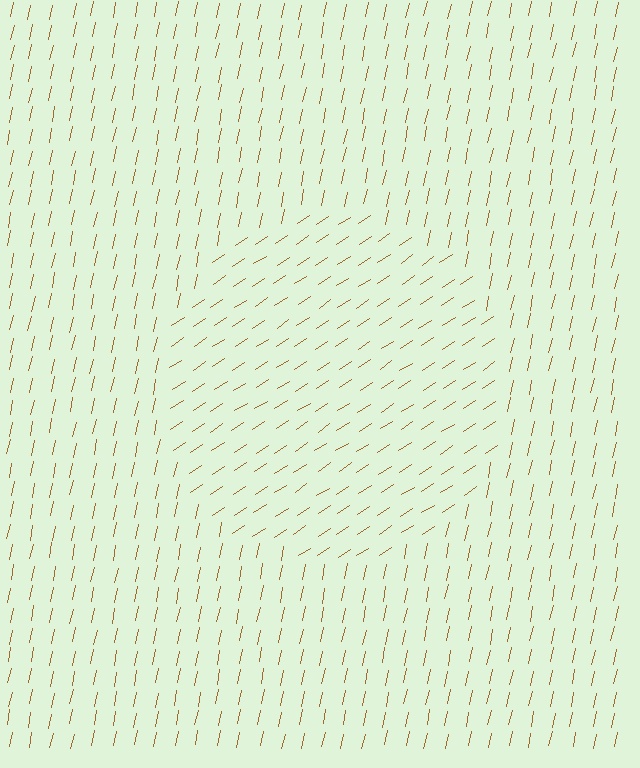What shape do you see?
I see a circle.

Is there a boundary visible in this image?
Yes, there is a texture boundary formed by a change in line orientation.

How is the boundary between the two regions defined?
The boundary is defined purely by a change in line orientation (approximately 45 degrees difference). All lines are the same color and thickness.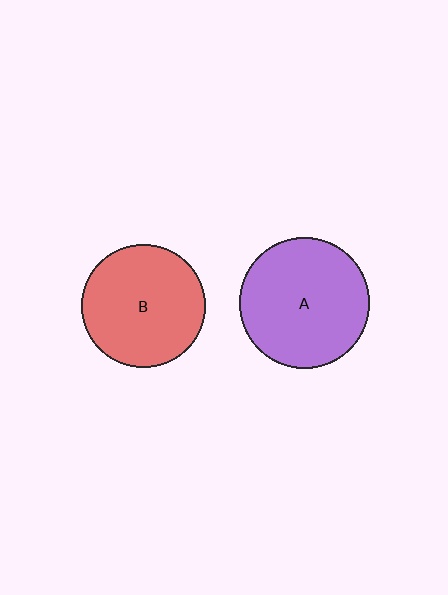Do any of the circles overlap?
No, none of the circles overlap.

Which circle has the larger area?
Circle A (purple).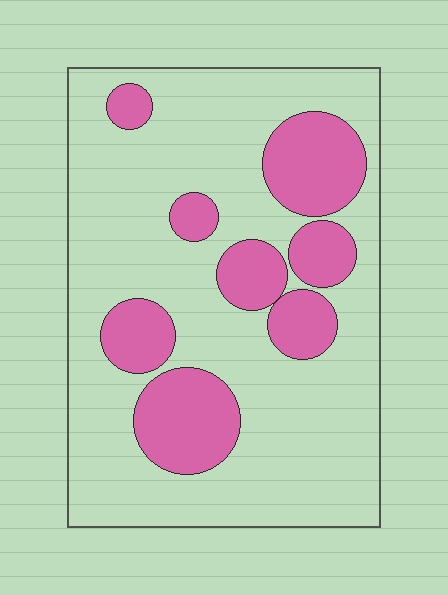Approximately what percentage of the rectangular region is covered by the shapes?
Approximately 25%.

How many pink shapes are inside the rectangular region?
8.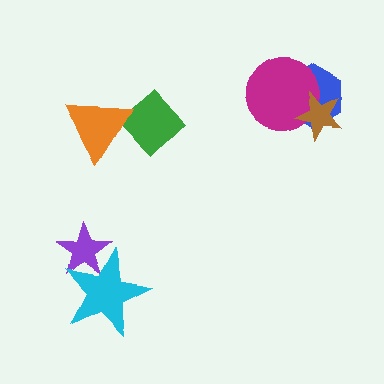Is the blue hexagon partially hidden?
Yes, it is partially covered by another shape.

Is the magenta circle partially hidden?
Yes, it is partially covered by another shape.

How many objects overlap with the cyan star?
1 object overlaps with the cyan star.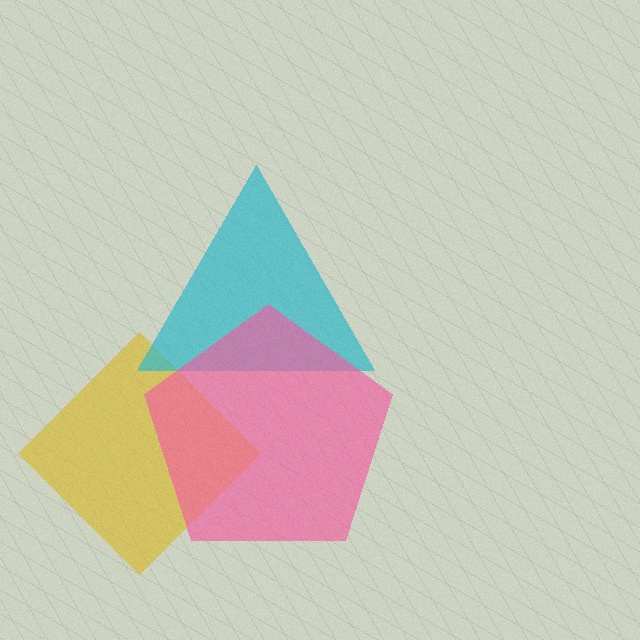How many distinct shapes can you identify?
There are 3 distinct shapes: a yellow diamond, a cyan triangle, a pink pentagon.